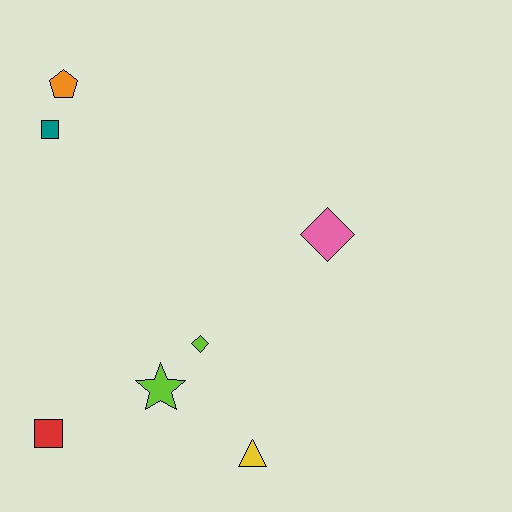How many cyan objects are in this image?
There are no cyan objects.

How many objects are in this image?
There are 7 objects.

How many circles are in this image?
There are no circles.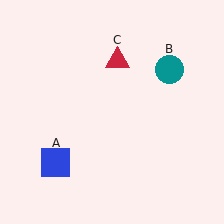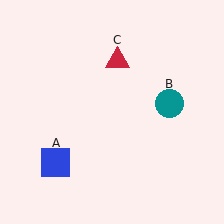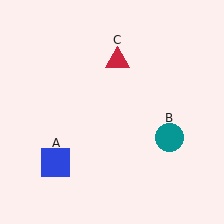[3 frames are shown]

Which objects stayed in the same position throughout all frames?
Blue square (object A) and red triangle (object C) remained stationary.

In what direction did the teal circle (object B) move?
The teal circle (object B) moved down.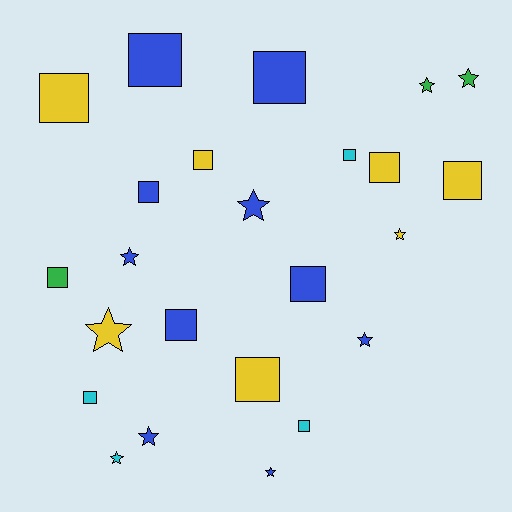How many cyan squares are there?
There are 3 cyan squares.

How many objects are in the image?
There are 24 objects.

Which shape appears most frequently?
Square, with 14 objects.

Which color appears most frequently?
Blue, with 10 objects.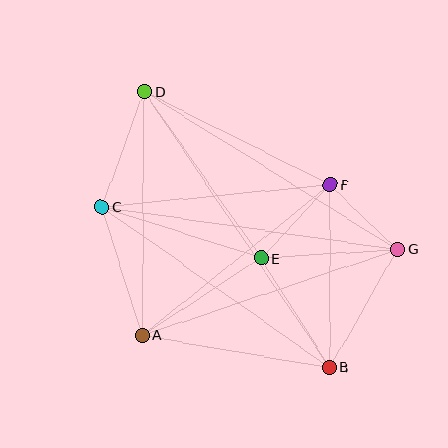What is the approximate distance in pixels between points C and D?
The distance between C and D is approximately 122 pixels.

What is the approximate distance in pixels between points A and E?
The distance between A and E is approximately 142 pixels.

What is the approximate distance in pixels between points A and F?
The distance between A and F is approximately 241 pixels.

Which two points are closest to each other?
Points F and G are closest to each other.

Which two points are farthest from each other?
Points B and D are farthest from each other.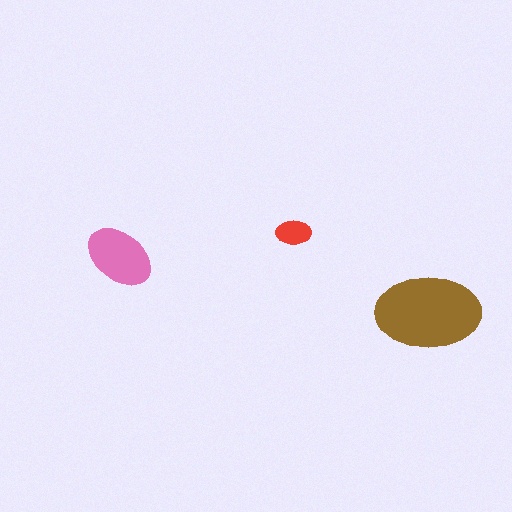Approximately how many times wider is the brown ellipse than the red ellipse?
About 3 times wider.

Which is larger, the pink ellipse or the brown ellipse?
The brown one.